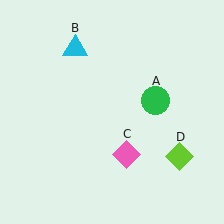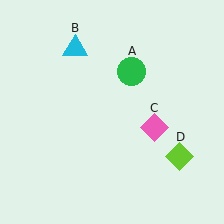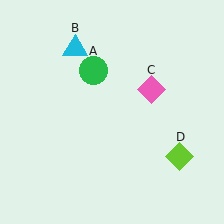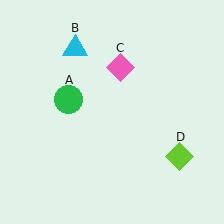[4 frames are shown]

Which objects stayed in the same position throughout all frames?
Cyan triangle (object B) and lime diamond (object D) remained stationary.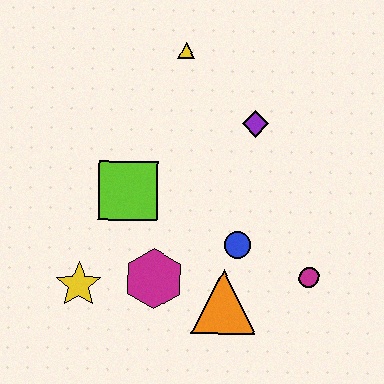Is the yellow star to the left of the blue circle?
Yes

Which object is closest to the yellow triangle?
The purple diamond is closest to the yellow triangle.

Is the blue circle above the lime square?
No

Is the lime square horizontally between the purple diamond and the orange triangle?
No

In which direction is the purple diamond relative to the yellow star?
The purple diamond is to the right of the yellow star.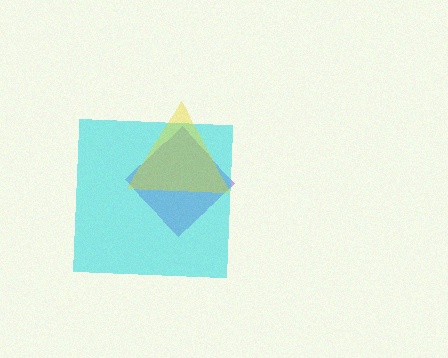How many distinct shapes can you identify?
There are 3 distinct shapes: a purple diamond, a cyan square, a yellow triangle.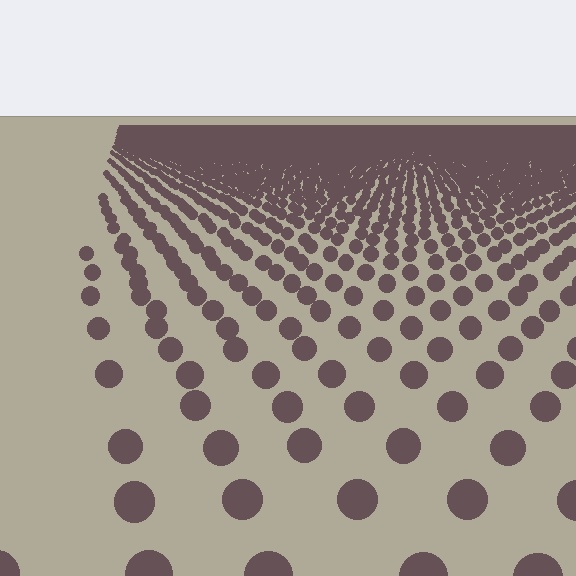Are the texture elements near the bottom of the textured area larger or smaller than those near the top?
Larger. Near the bottom, elements are closer to the viewer and appear at a bigger on-screen size.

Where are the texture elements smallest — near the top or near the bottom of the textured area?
Near the top.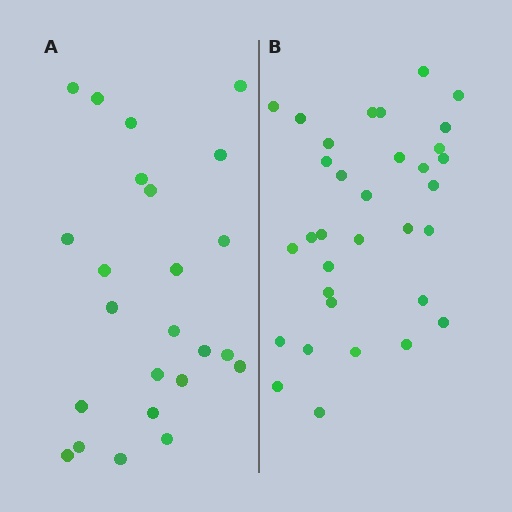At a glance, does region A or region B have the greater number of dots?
Region B (the right region) has more dots.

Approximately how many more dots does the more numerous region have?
Region B has roughly 8 or so more dots than region A.